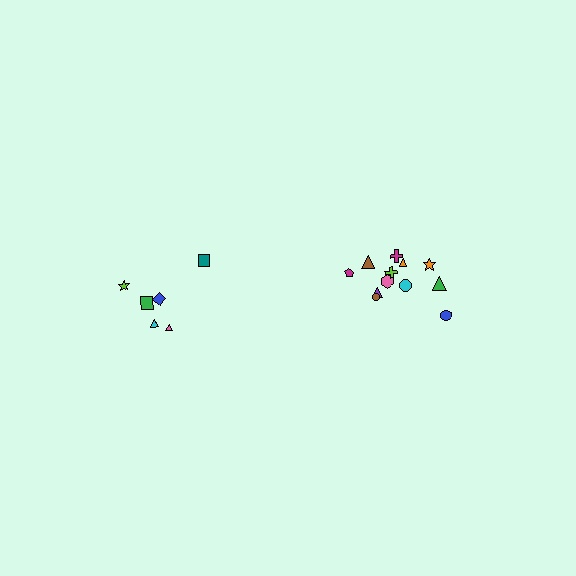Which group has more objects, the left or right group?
The right group.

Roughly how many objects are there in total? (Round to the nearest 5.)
Roughly 20 objects in total.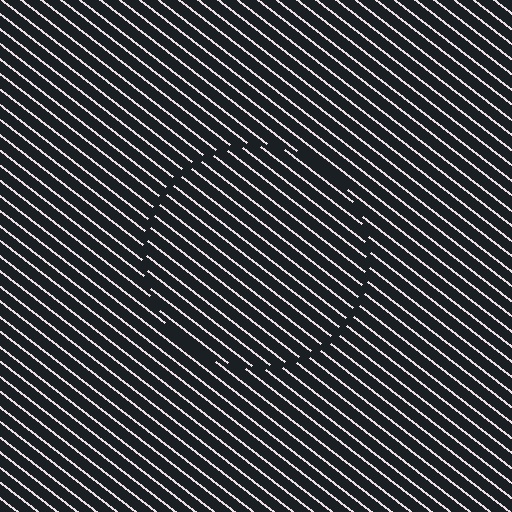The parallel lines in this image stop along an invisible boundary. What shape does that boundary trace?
An illusory circle. The interior of the shape contains the same grating, shifted by half a period — the contour is defined by the phase discontinuity where line-ends from the inner and outer gratings abut.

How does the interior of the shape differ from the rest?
The interior of the shape contains the same grating, shifted by half a period — the contour is defined by the phase discontinuity where line-ends from the inner and outer gratings abut.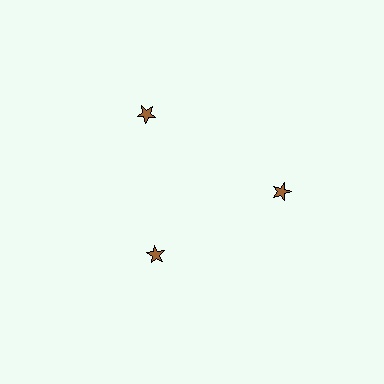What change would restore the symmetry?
The symmetry would be restored by moving it outward, back onto the ring so that all 3 stars sit at equal angles and equal distance from the center.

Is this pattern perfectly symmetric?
No. The 3 brown stars are arranged in a ring, but one element near the 7 o'clock position is pulled inward toward the center, breaking the 3-fold rotational symmetry.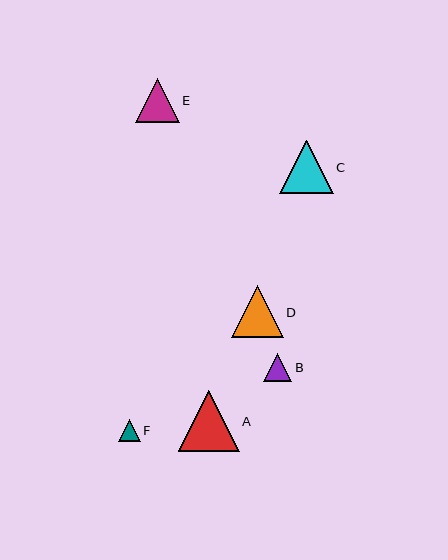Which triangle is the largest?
Triangle A is the largest with a size of approximately 61 pixels.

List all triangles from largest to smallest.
From largest to smallest: A, C, D, E, B, F.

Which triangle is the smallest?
Triangle F is the smallest with a size of approximately 22 pixels.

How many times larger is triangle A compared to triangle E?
Triangle A is approximately 1.4 times the size of triangle E.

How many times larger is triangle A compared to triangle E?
Triangle A is approximately 1.4 times the size of triangle E.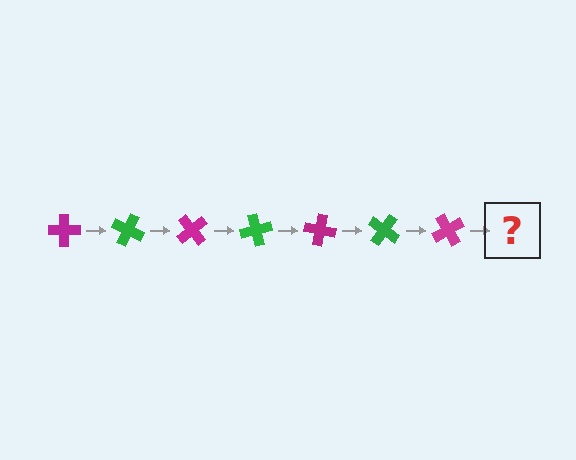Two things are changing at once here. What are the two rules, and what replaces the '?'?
The two rules are that it rotates 25 degrees each step and the color cycles through magenta and green. The '?' should be a green cross, rotated 175 degrees from the start.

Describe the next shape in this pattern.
It should be a green cross, rotated 175 degrees from the start.